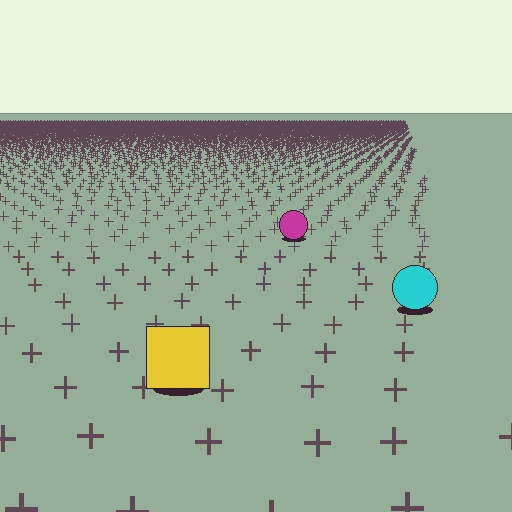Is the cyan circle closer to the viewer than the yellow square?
No. The yellow square is closer — you can tell from the texture gradient: the ground texture is coarser near it.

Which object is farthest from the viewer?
The magenta circle is farthest from the viewer. It appears smaller and the ground texture around it is denser.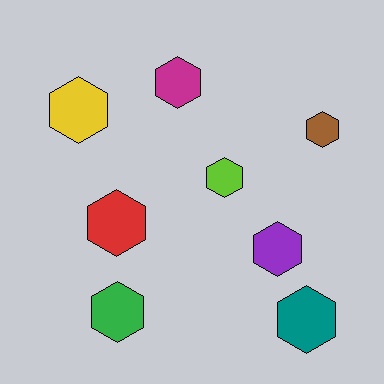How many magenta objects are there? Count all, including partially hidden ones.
There is 1 magenta object.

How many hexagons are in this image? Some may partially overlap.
There are 8 hexagons.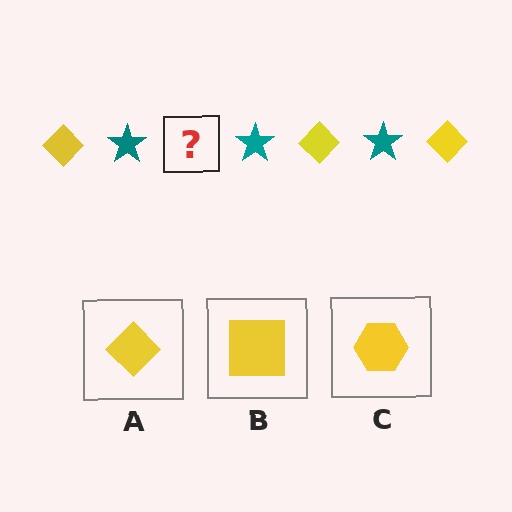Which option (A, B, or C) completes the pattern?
A.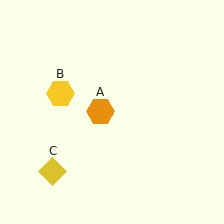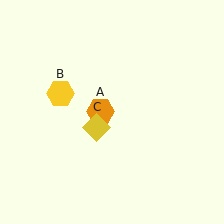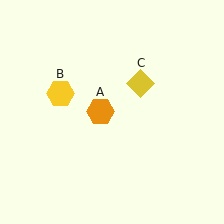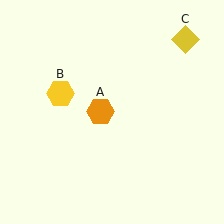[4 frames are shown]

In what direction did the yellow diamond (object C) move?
The yellow diamond (object C) moved up and to the right.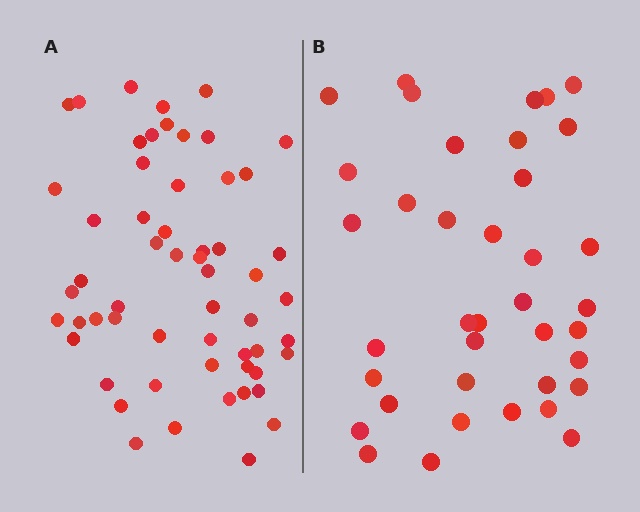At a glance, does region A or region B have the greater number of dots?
Region A (the left region) has more dots.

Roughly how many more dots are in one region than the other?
Region A has approximately 20 more dots than region B.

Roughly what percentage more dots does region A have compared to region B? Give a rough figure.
About 50% more.